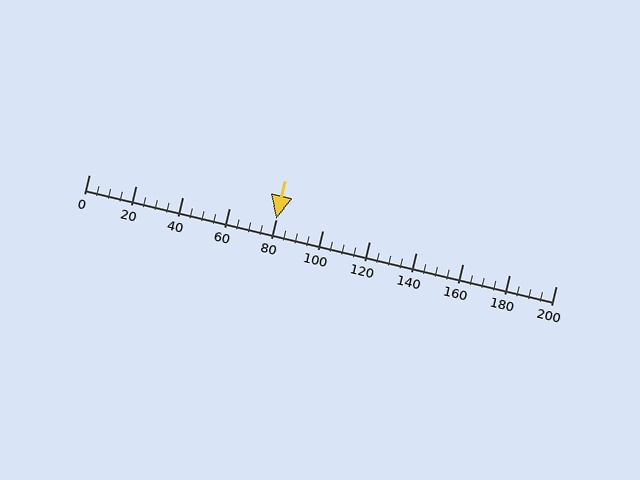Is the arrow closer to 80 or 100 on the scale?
The arrow is closer to 80.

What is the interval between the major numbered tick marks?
The major tick marks are spaced 20 units apart.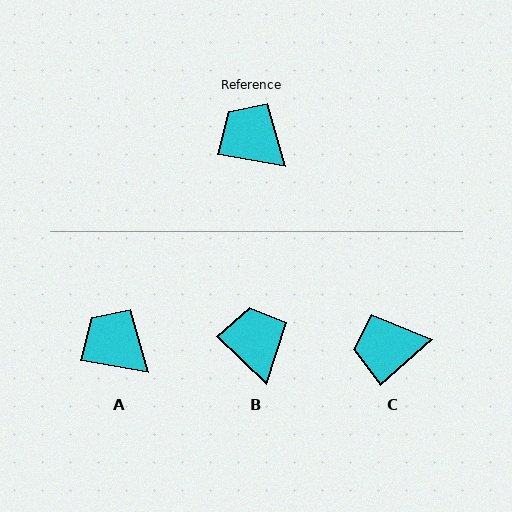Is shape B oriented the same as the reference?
No, it is off by about 34 degrees.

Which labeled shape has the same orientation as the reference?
A.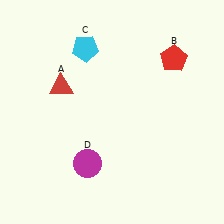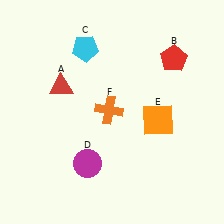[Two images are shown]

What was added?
An orange square (E), an orange cross (F) were added in Image 2.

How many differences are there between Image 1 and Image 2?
There are 2 differences between the two images.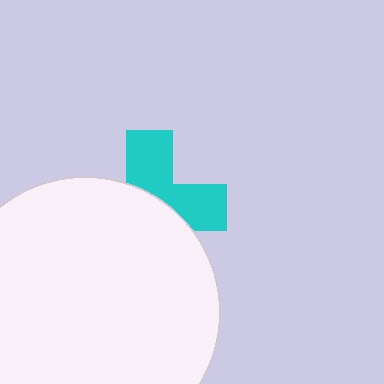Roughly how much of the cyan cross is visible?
A small part of it is visible (roughly 43%).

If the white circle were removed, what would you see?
You would see the complete cyan cross.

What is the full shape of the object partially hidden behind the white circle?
The partially hidden object is a cyan cross.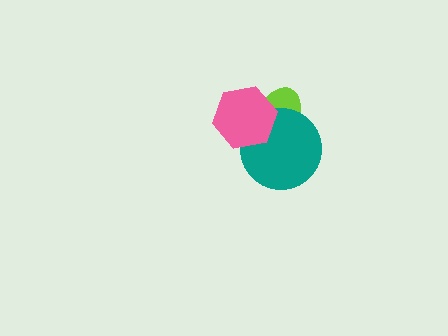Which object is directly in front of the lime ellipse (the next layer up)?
The teal circle is directly in front of the lime ellipse.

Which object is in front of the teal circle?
The pink hexagon is in front of the teal circle.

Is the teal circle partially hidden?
Yes, it is partially covered by another shape.